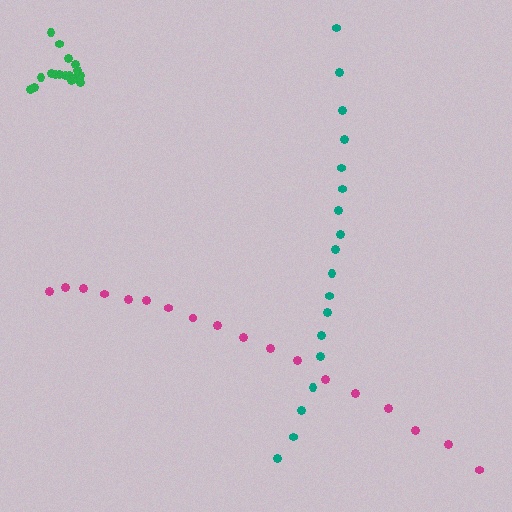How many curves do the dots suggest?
There are 3 distinct paths.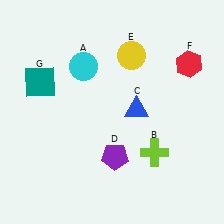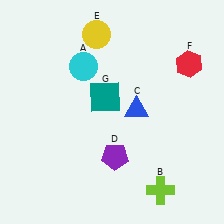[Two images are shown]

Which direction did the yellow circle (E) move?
The yellow circle (E) moved left.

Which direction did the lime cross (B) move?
The lime cross (B) moved down.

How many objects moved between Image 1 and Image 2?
3 objects moved between the two images.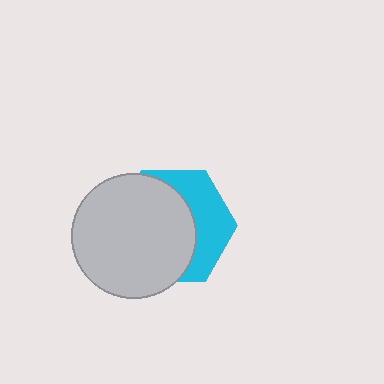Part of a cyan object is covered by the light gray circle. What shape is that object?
It is a hexagon.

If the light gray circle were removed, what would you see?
You would see the complete cyan hexagon.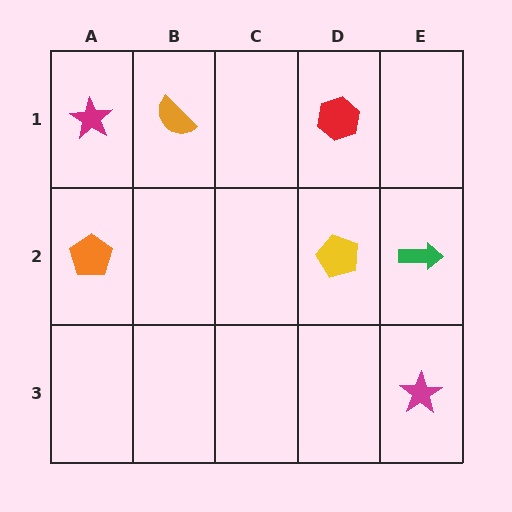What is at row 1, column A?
A magenta star.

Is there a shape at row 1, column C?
No, that cell is empty.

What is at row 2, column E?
A green arrow.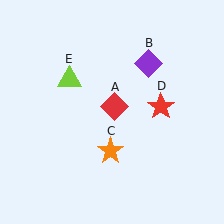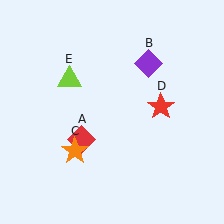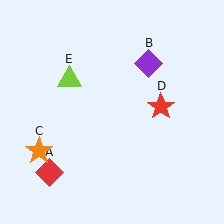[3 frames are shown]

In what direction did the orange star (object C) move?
The orange star (object C) moved left.